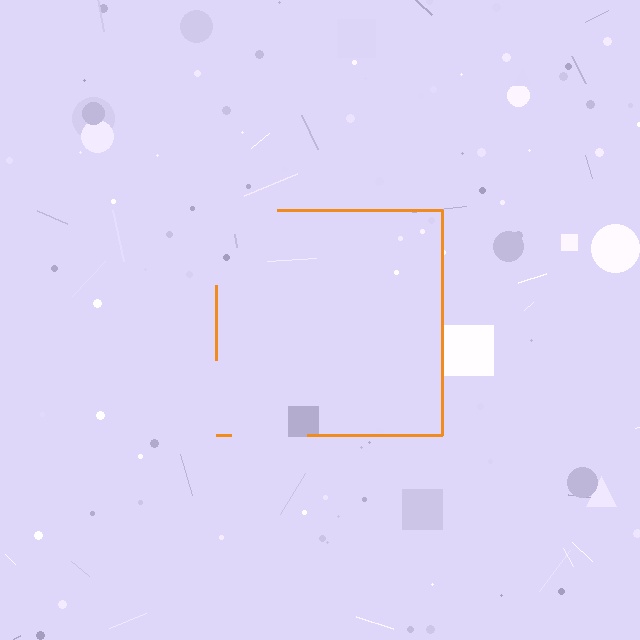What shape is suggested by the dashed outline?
The dashed outline suggests a square.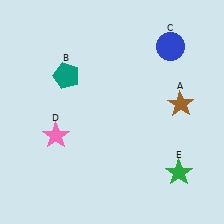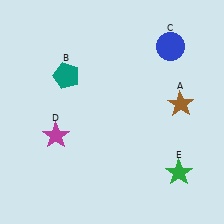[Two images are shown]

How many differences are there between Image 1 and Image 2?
There is 1 difference between the two images.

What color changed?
The star (D) changed from pink in Image 1 to magenta in Image 2.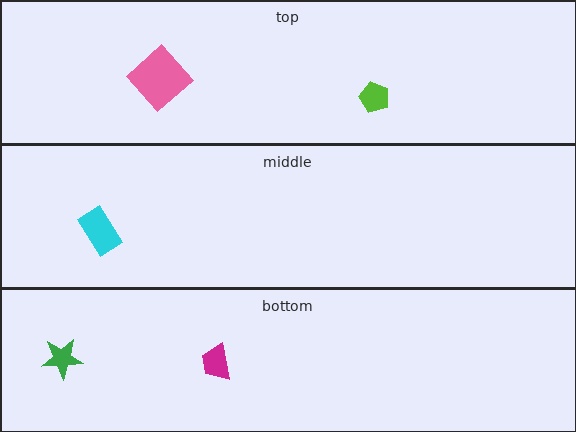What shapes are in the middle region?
The cyan rectangle.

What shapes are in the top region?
The lime pentagon, the pink diamond.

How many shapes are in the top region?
2.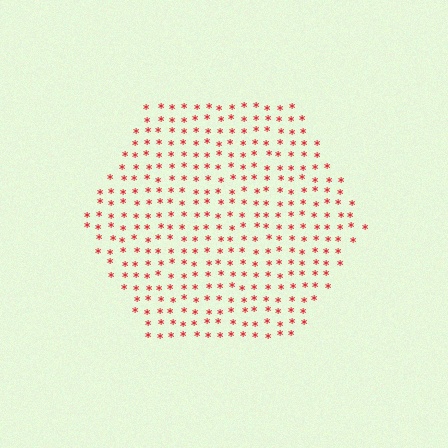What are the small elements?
The small elements are asterisks.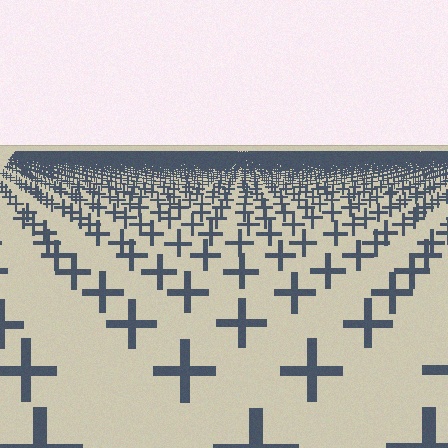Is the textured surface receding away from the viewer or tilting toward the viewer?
The surface is receding away from the viewer. Texture elements get smaller and denser toward the top.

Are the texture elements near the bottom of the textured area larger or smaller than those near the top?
Larger. Near the bottom, elements are closer to the viewer and appear at a bigger on-screen size.